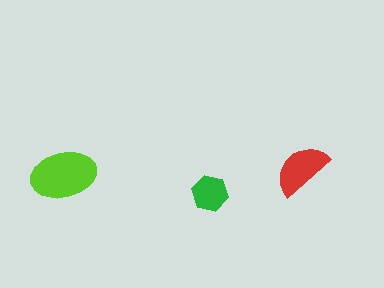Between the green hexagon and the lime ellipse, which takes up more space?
The lime ellipse.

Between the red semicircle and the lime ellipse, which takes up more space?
The lime ellipse.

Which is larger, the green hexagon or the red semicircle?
The red semicircle.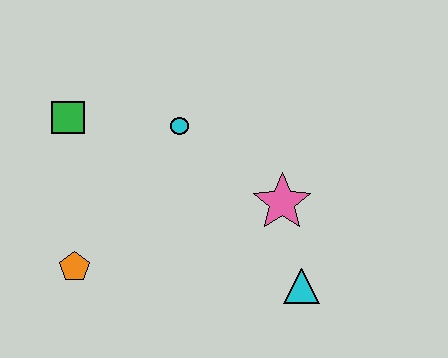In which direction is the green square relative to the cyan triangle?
The green square is to the left of the cyan triangle.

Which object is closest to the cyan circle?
The green square is closest to the cyan circle.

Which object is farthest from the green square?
The cyan triangle is farthest from the green square.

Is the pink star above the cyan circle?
No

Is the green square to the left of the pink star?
Yes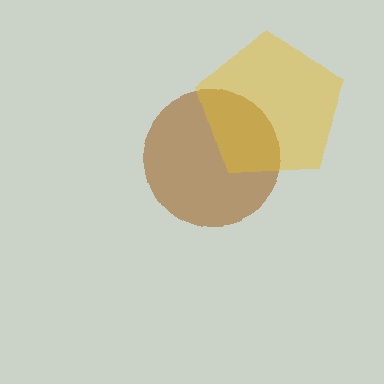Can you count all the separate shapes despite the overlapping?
Yes, there are 2 separate shapes.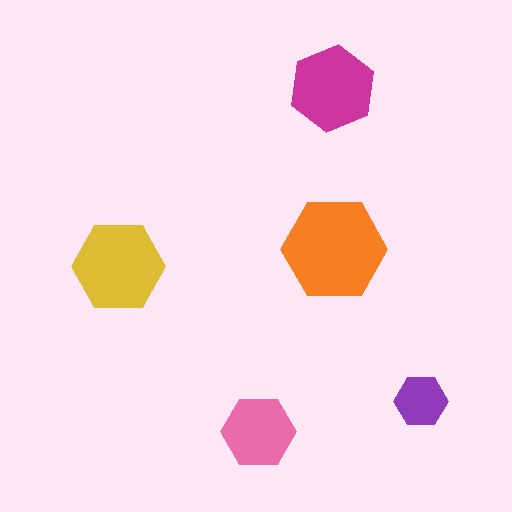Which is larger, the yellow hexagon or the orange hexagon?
The orange one.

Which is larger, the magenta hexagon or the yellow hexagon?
The yellow one.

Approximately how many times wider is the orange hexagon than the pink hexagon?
About 1.5 times wider.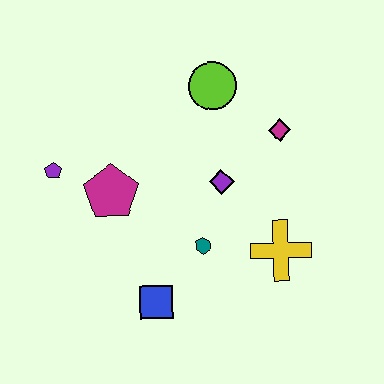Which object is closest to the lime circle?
The magenta diamond is closest to the lime circle.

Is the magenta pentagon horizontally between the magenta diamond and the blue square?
No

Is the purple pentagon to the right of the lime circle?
No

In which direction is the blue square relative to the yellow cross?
The blue square is to the left of the yellow cross.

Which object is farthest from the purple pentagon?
The yellow cross is farthest from the purple pentagon.